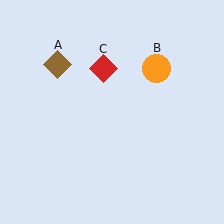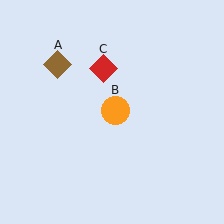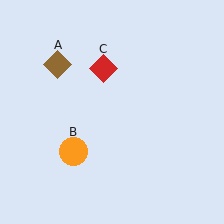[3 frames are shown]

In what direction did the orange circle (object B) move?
The orange circle (object B) moved down and to the left.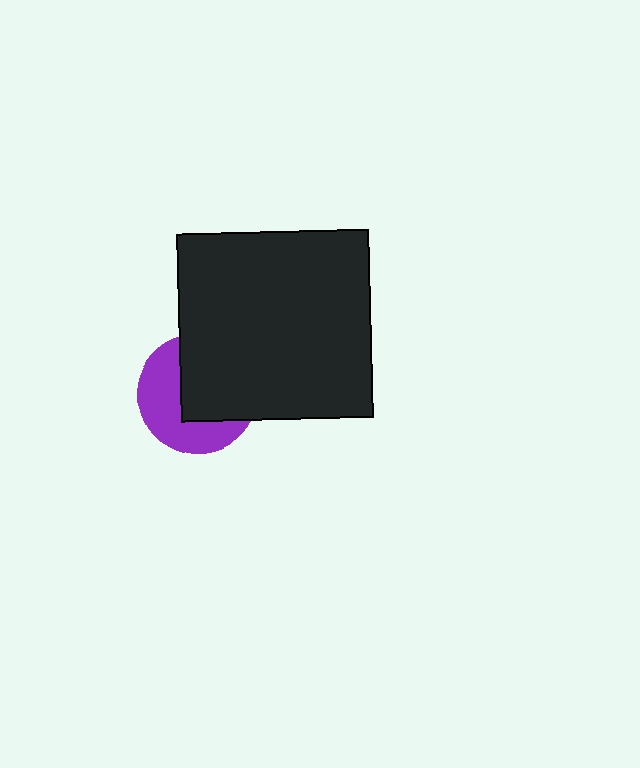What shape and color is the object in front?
The object in front is a black rectangle.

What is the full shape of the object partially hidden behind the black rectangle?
The partially hidden object is a purple circle.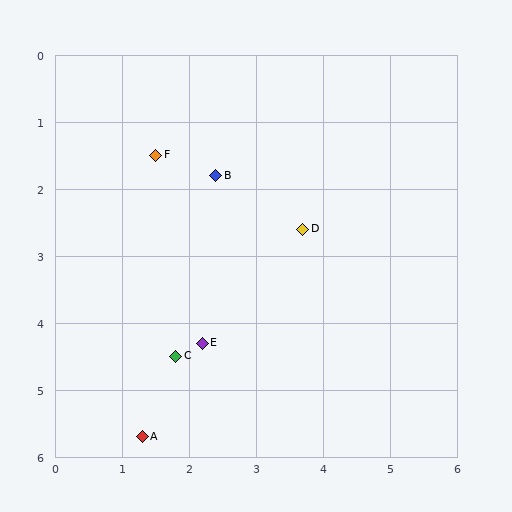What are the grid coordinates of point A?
Point A is at approximately (1.3, 5.7).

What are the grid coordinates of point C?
Point C is at approximately (1.8, 4.5).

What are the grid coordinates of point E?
Point E is at approximately (2.2, 4.3).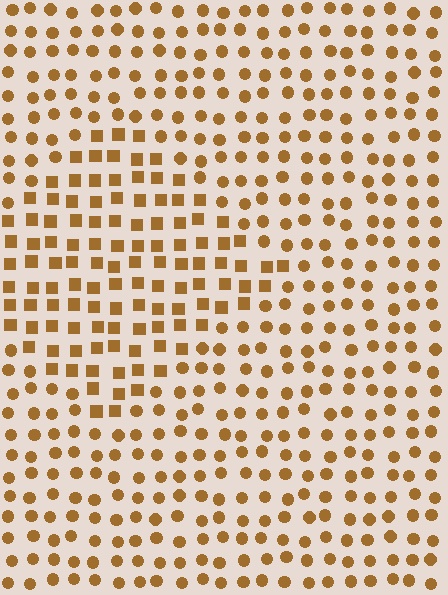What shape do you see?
I see a diamond.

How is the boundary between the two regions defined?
The boundary is defined by a change in element shape: squares inside vs. circles outside. All elements share the same color and spacing.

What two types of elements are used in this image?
The image uses squares inside the diamond region and circles outside it.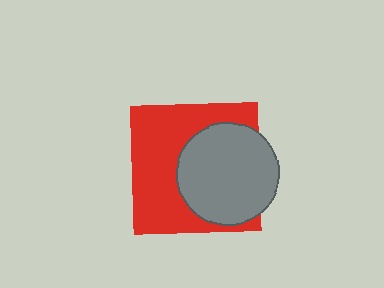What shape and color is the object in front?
The object in front is a gray circle.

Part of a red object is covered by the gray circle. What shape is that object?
It is a square.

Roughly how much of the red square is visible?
About half of it is visible (roughly 56%).